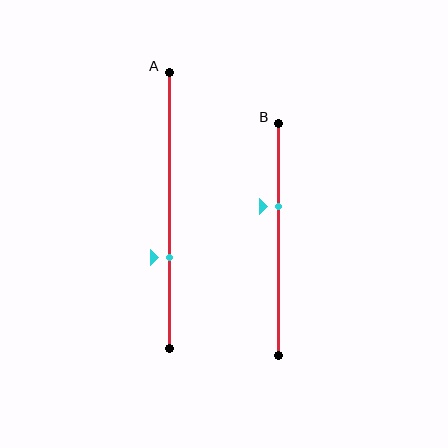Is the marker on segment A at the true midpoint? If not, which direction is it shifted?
No, the marker on segment A is shifted downward by about 17% of the segment length.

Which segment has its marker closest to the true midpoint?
Segment B has its marker closest to the true midpoint.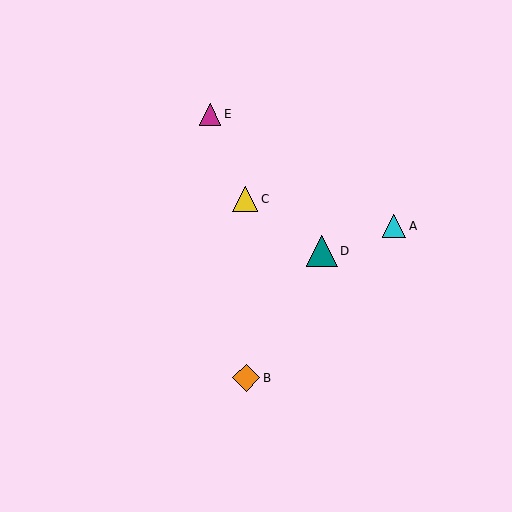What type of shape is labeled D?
Shape D is a teal triangle.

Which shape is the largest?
The teal triangle (labeled D) is the largest.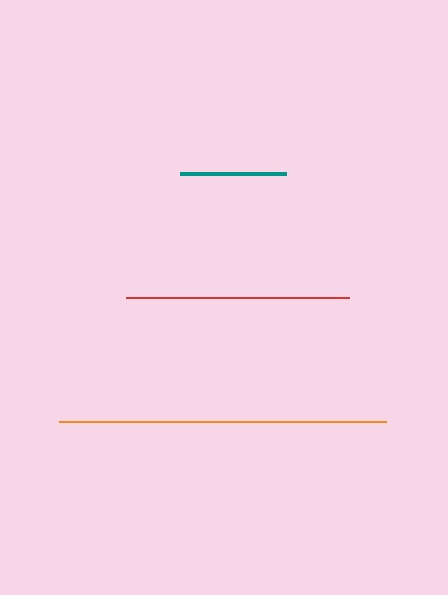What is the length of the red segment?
The red segment is approximately 224 pixels long.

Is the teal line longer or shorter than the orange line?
The orange line is longer than the teal line.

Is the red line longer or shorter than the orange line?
The orange line is longer than the red line.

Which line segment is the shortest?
The teal line is the shortest at approximately 106 pixels.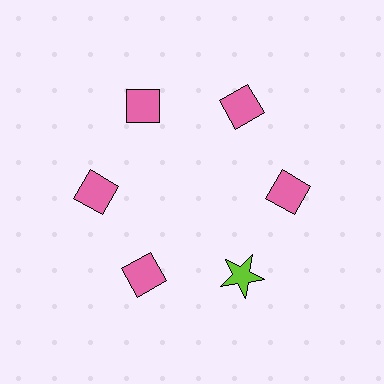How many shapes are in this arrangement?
There are 6 shapes arranged in a ring pattern.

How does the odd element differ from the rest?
It differs in both color (lime instead of pink) and shape (star instead of diamond).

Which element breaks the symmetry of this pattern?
The lime star at roughly the 5 o'clock position breaks the symmetry. All other shapes are pink diamonds.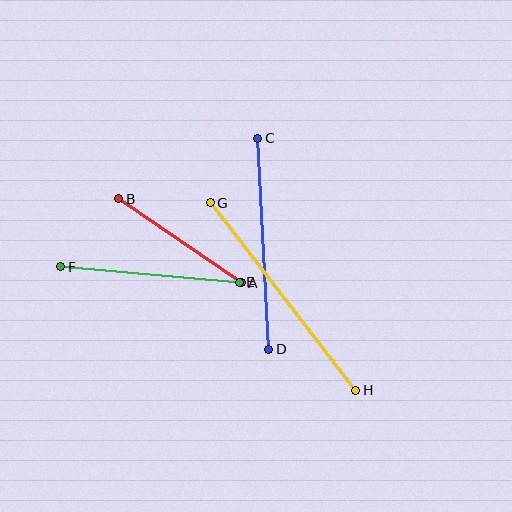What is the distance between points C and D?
The distance is approximately 211 pixels.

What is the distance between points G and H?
The distance is approximately 237 pixels.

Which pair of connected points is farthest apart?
Points G and H are farthest apart.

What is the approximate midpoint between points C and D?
The midpoint is at approximately (263, 244) pixels.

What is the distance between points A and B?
The distance is approximately 148 pixels.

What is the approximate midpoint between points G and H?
The midpoint is at approximately (283, 296) pixels.